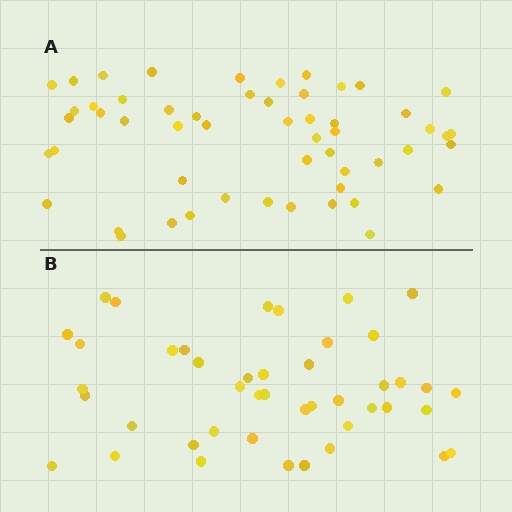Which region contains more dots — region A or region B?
Region A (the top region) has more dots.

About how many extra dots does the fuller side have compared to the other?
Region A has roughly 10 or so more dots than region B.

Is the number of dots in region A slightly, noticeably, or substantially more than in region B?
Region A has only slightly more — the two regions are fairly close. The ratio is roughly 1.2 to 1.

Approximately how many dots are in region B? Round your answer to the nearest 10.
About 40 dots. (The exact count is 44, which rounds to 40.)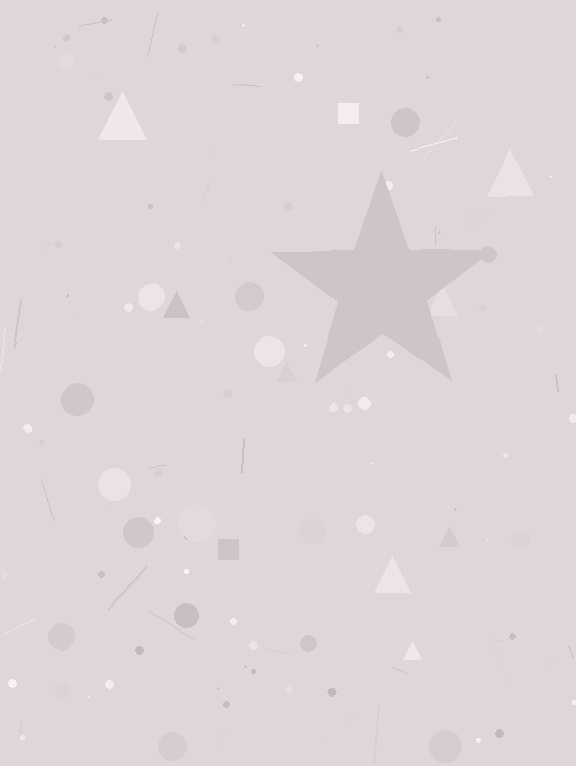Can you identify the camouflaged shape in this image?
The camouflaged shape is a star.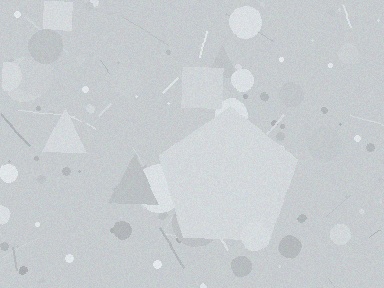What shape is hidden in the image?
A pentagon is hidden in the image.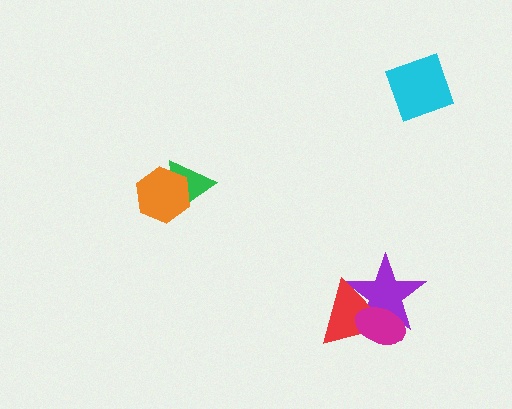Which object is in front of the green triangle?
The orange hexagon is in front of the green triangle.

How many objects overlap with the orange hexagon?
1 object overlaps with the orange hexagon.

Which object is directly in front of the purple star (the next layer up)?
The red triangle is directly in front of the purple star.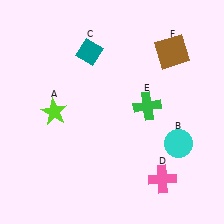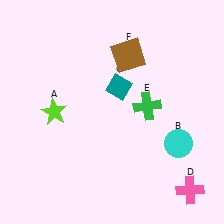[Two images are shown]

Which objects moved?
The objects that moved are: the teal diamond (C), the pink cross (D), the brown square (F).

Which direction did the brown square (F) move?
The brown square (F) moved left.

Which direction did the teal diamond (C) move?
The teal diamond (C) moved down.